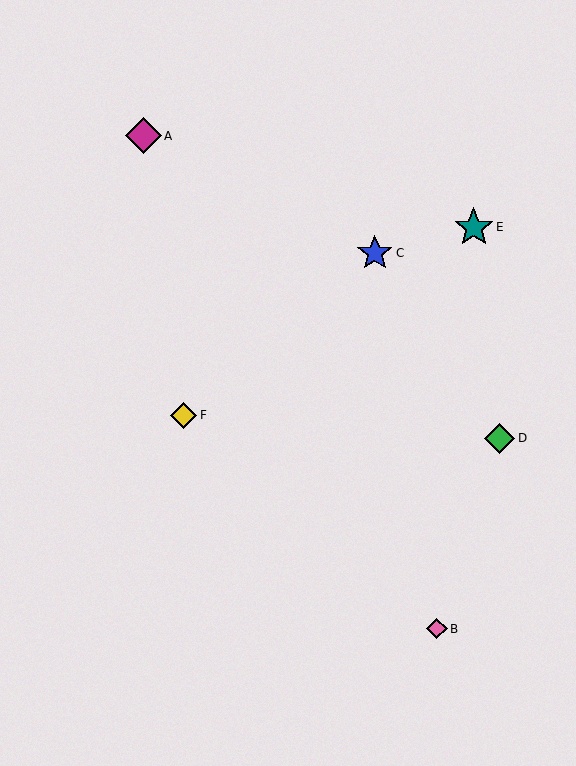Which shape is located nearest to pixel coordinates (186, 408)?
The yellow diamond (labeled F) at (183, 415) is nearest to that location.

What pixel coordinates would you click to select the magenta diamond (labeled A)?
Click at (143, 136) to select the magenta diamond A.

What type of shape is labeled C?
Shape C is a blue star.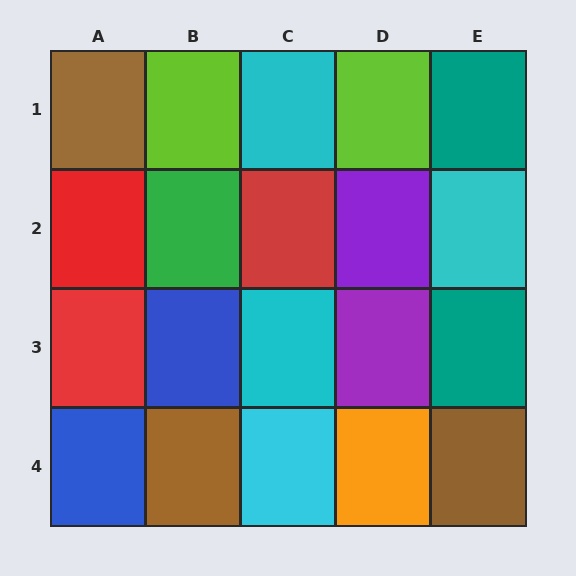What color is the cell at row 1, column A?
Brown.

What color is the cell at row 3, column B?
Blue.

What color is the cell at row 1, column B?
Lime.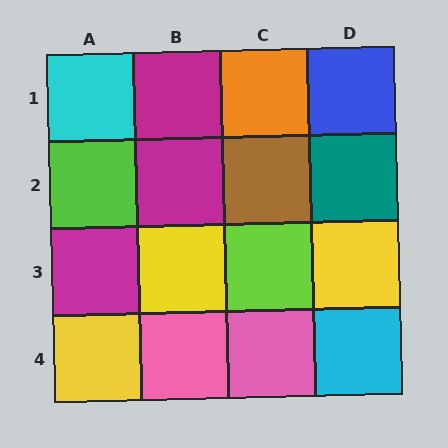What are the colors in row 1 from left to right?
Cyan, magenta, orange, blue.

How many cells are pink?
2 cells are pink.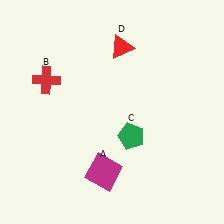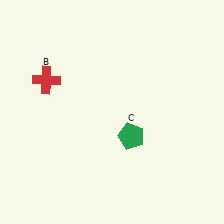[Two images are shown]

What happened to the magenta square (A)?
The magenta square (A) was removed in Image 2. It was in the bottom-left area of Image 1.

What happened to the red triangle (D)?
The red triangle (D) was removed in Image 2. It was in the top-right area of Image 1.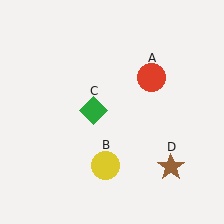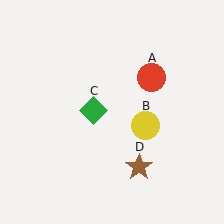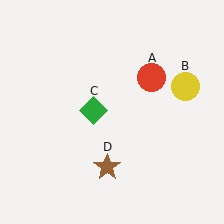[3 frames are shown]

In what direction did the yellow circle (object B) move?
The yellow circle (object B) moved up and to the right.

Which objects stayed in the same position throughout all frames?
Red circle (object A) and green diamond (object C) remained stationary.